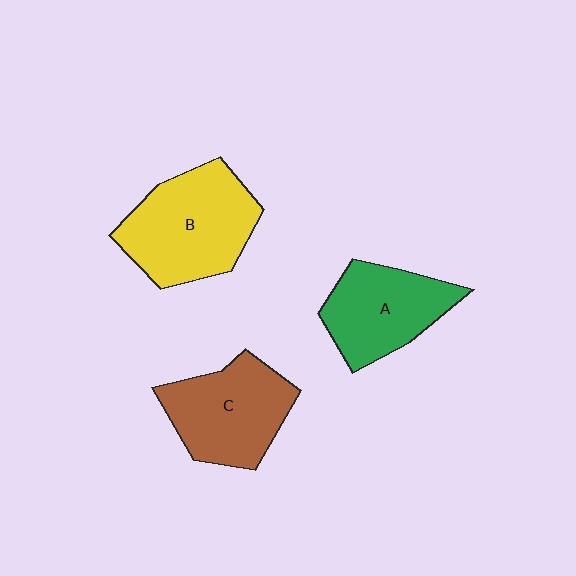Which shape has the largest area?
Shape B (yellow).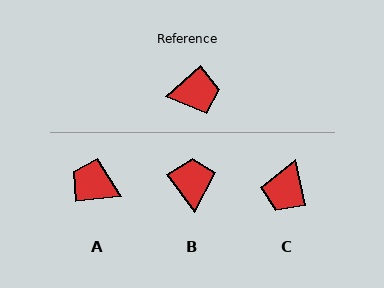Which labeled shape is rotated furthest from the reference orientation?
A, about 145 degrees away.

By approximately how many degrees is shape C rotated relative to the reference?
Approximately 119 degrees clockwise.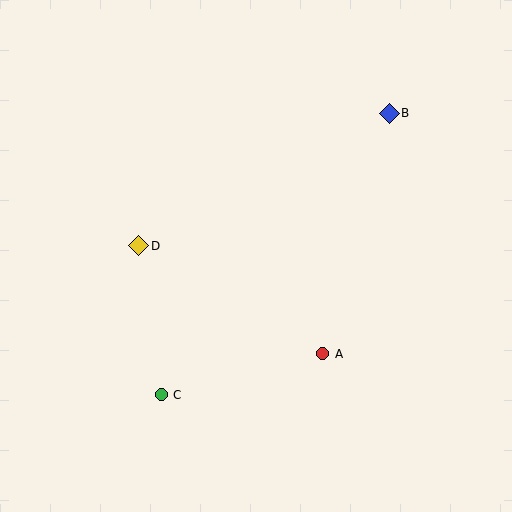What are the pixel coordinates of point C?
Point C is at (161, 395).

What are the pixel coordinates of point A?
Point A is at (323, 354).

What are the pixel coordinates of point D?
Point D is at (139, 246).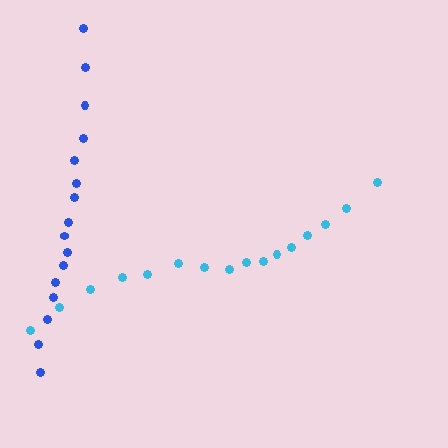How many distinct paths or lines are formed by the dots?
There are 2 distinct paths.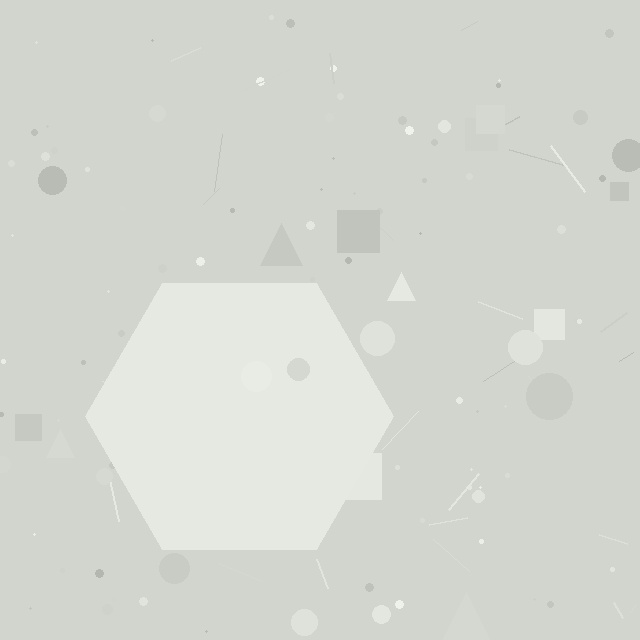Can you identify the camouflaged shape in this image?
The camouflaged shape is a hexagon.